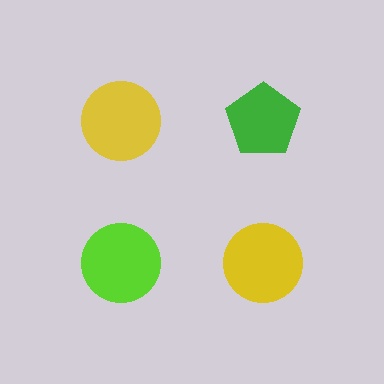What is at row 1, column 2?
A green pentagon.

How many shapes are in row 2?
2 shapes.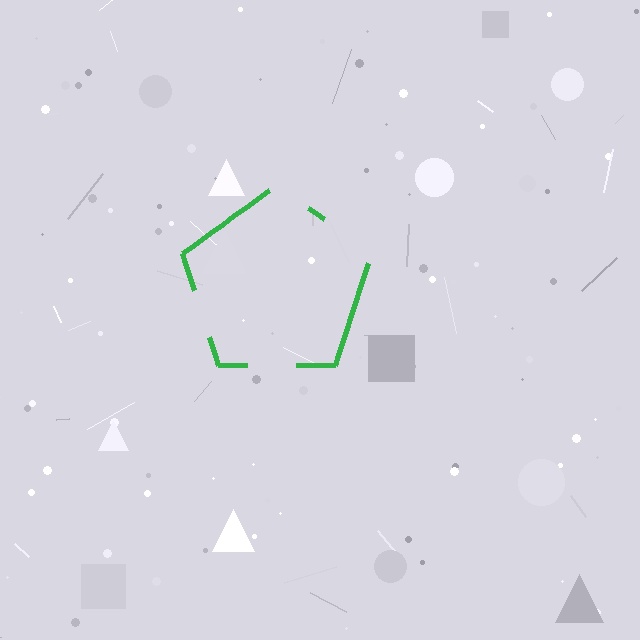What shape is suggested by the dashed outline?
The dashed outline suggests a pentagon.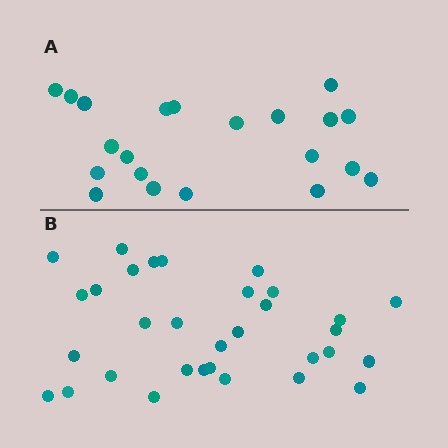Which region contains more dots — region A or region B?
Region B (the bottom region) has more dots.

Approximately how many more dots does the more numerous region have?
Region B has roughly 12 or so more dots than region A.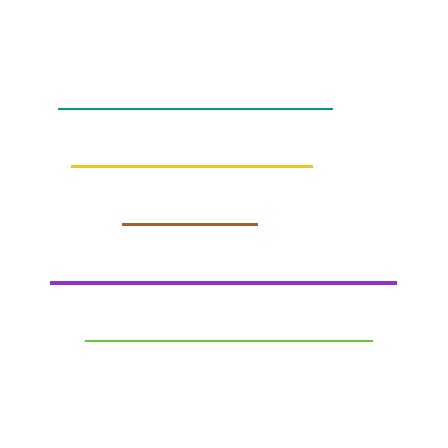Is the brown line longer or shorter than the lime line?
The lime line is longer than the brown line.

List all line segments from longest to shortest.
From longest to shortest: purple, lime, teal, yellow, brown.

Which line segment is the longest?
The purple line is the longest at approximately 346 pixels.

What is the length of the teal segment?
The teal segment is approximately 274 pixels long.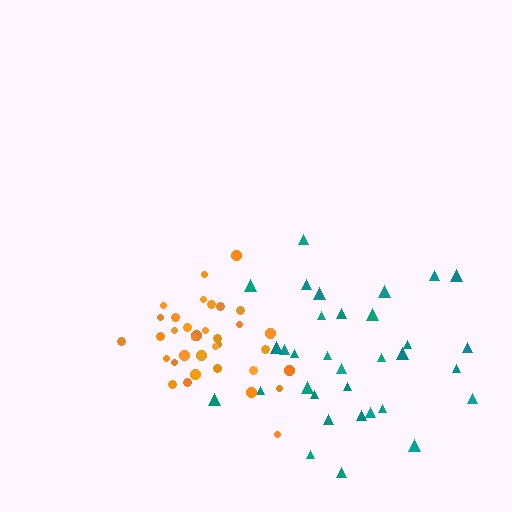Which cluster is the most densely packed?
Orange.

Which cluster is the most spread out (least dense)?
Teal.